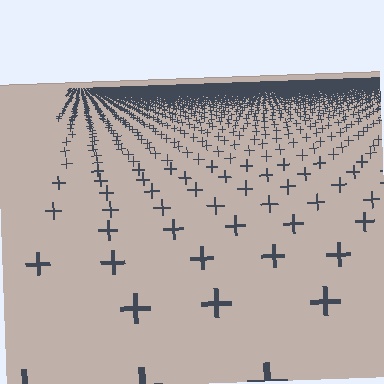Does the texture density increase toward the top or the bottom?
Density increases toward the top.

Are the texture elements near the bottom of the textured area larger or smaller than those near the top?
Larger. Near the bottom, elements are closer to the viewer and appear at a bigger on-screen size.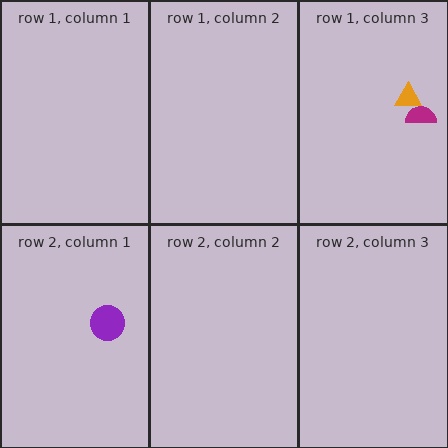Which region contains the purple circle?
The row 2, column 1 region.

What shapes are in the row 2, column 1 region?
The purple circle.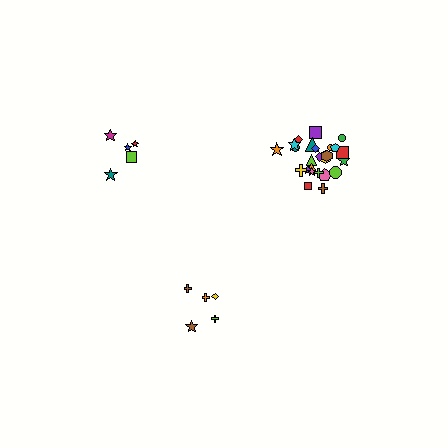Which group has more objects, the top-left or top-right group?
The top-right group.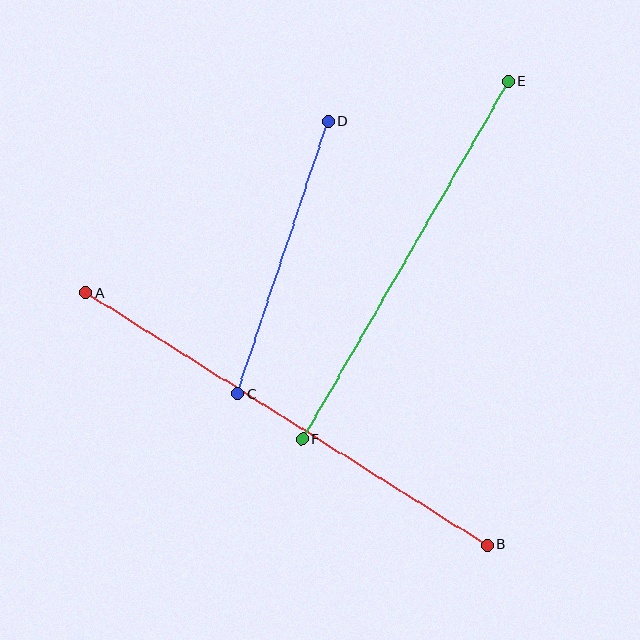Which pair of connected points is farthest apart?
Points A and B are farthest apart.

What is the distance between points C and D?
The distance is approximately 287 pixels.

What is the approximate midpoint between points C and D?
The midpoint is at approximately (283, 258) pixels.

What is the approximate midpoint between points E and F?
The midpoint is at approximately (405, 260) pixels.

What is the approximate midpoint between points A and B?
The midpoint is at approximately (286, 419) pixels.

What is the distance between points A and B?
The distance is approximately 474 pixels.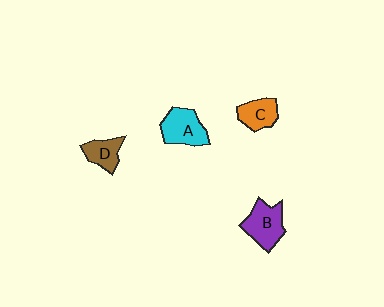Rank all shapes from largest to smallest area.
From largest to smallest: B (purple), A (cyan), C (orange), D (brown).